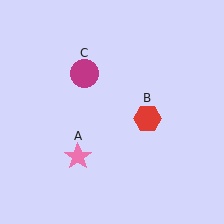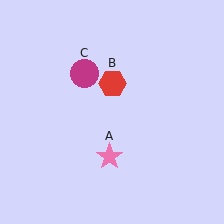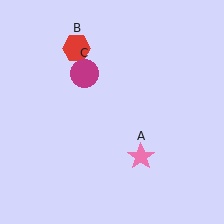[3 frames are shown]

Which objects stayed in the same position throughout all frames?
Magenta circle (object C) remained stationary.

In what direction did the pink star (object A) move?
The pink star (object A) moved right.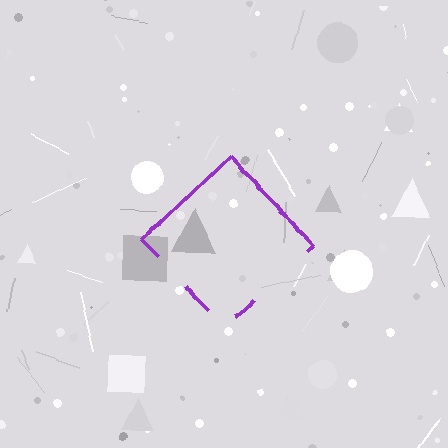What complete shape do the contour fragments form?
The contour fragments form a diamond.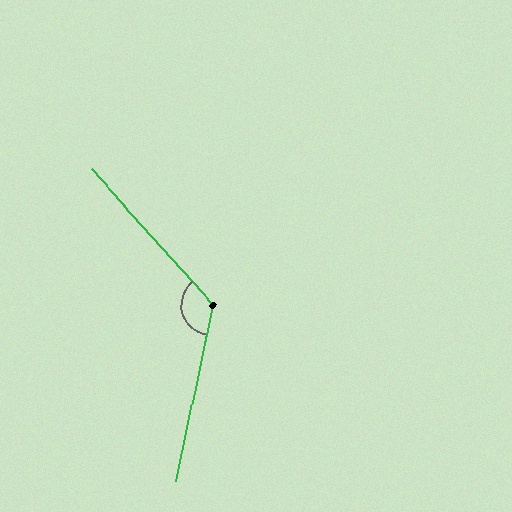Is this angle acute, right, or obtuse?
It is obtuse.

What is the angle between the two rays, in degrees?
Approximately 127 degrees.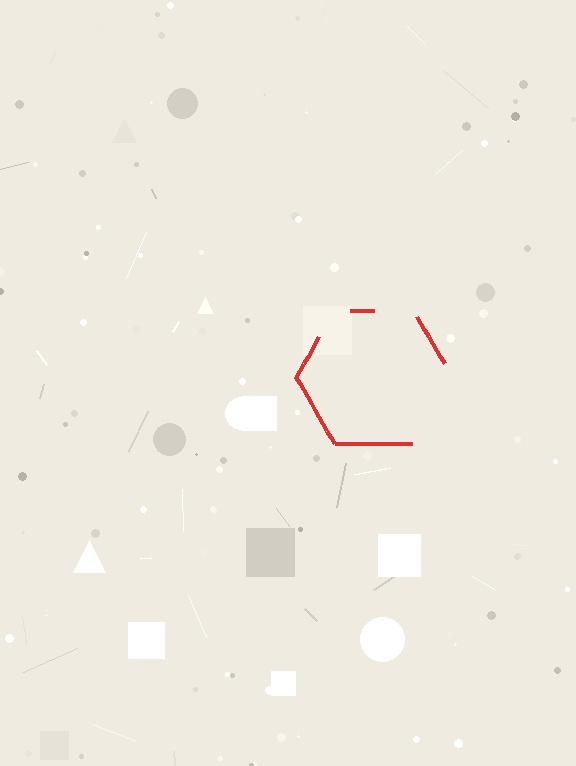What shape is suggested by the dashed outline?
The dashed outline suggests a hexagon.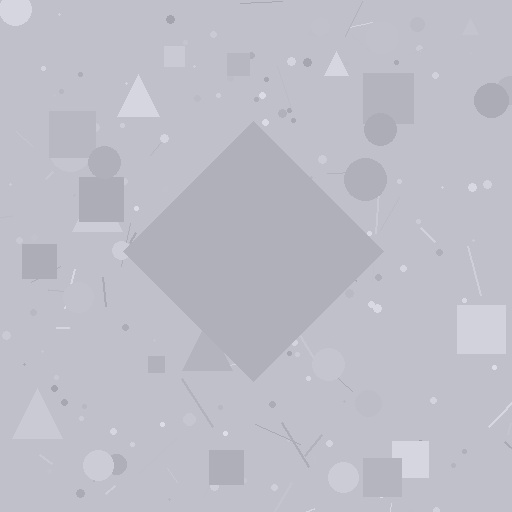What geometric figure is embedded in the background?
A diamond is embedded in the background.